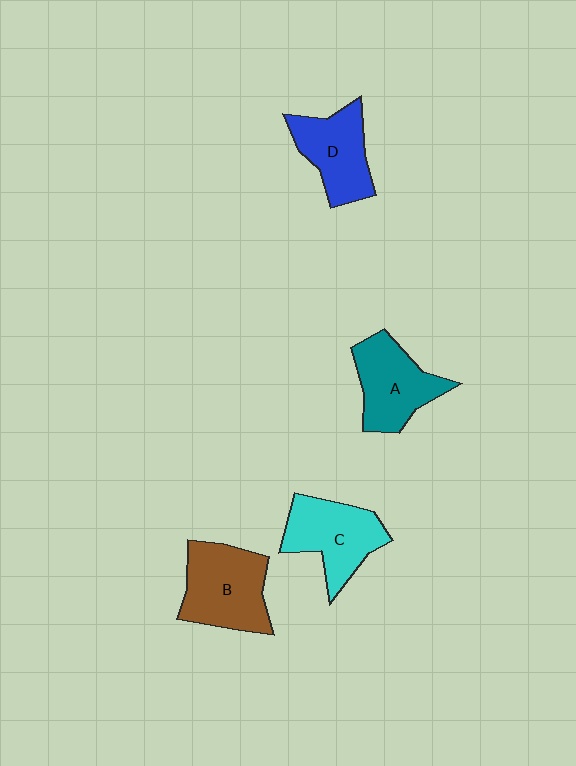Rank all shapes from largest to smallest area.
From largest to smallest: B (brown), C (cyan), A (teal), D (blue).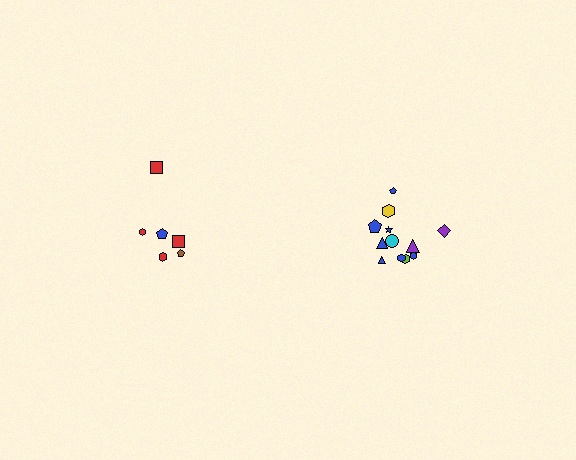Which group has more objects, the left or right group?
The right group.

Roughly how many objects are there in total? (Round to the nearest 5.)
Roughly 20 objects in total.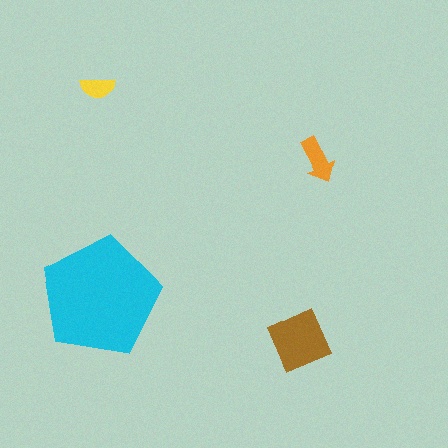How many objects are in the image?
There are 4 objects in the image.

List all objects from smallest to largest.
The yellow semicircle, the orange arrow, the brown diamond, the cyan pentagon.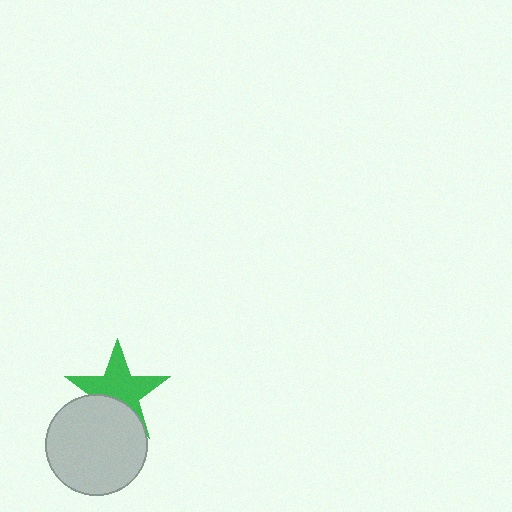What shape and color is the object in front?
The object in front is a light gray circle.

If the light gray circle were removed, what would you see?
You would see the complete green star.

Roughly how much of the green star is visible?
Most of it is visible (roughly 66%).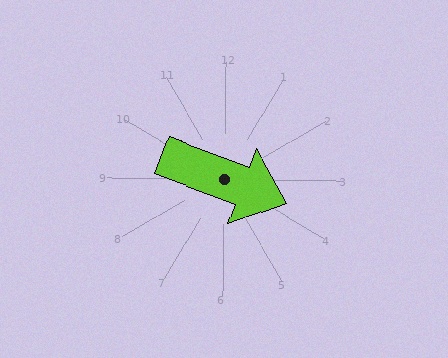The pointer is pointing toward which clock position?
Roughly 4 o'clock.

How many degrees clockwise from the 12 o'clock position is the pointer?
Approximately 110 degrees.